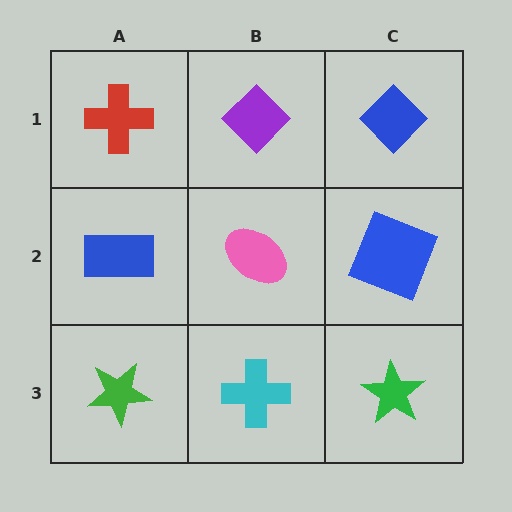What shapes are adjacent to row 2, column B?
A purple diamond (row 1, column B), a cyan cross (row 3, column B), a blue rectangle (row 2, column A), a blue square (row 2, column C).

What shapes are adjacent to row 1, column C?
A blue square (row 2, column C), a purple diamond (row 1, column B).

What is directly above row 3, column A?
A blue rectangle.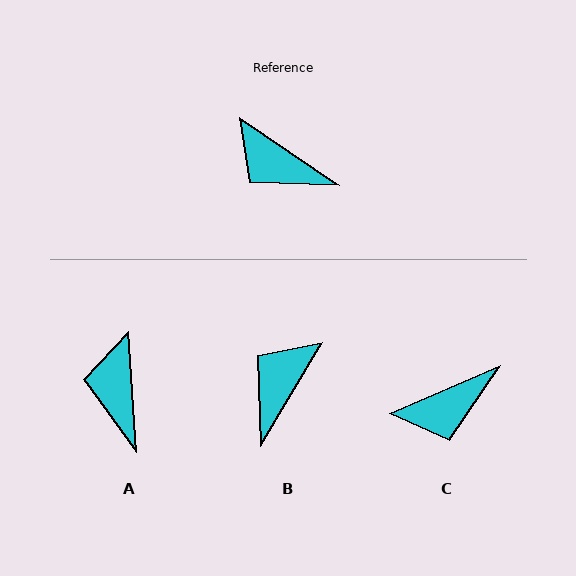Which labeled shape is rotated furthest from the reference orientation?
B, about 87 degrees away.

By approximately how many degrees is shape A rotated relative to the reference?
Approximately 52 degrees clockwise.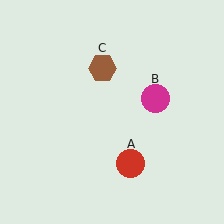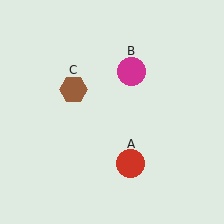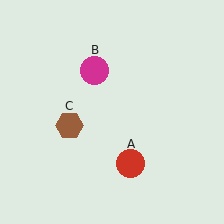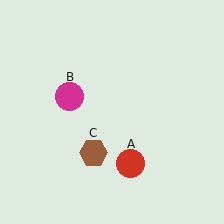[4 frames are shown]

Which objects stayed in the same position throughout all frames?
Red circle (object A) remained stationary.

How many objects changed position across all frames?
2 objects changed position: magenta circle (object B), brown hexagon (object C).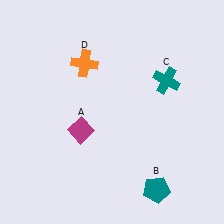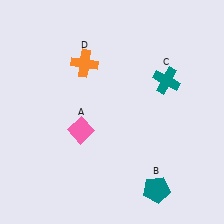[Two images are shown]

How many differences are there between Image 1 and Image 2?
There is 1 difference between the two images.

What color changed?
The diamond (A) changed from magenta in Image 1 to pink in Image 2.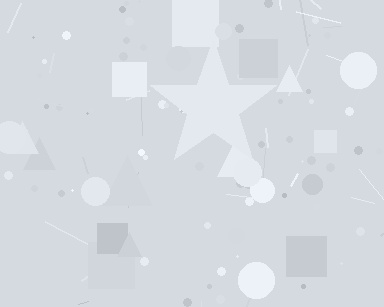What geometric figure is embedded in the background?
A star is embedded in the background.